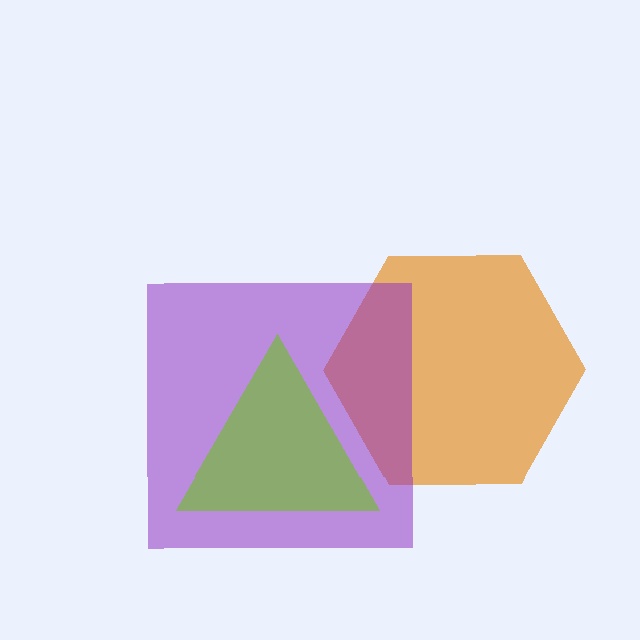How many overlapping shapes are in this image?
There are 3 overlapping shapes in the image.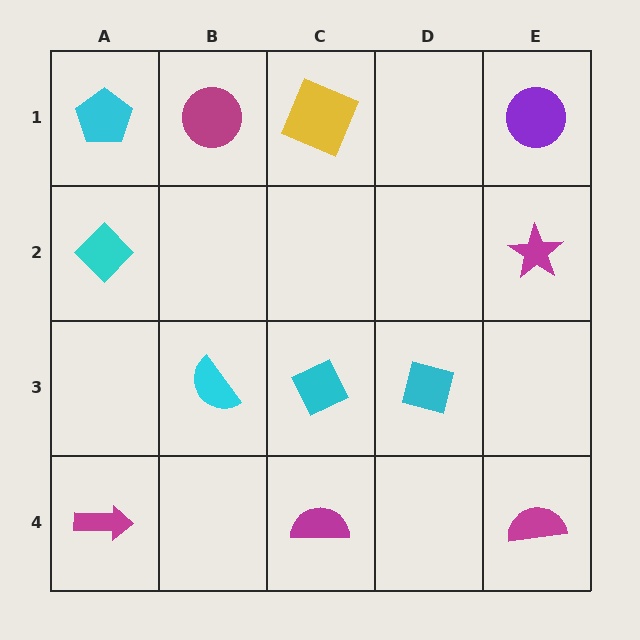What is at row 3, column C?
A cyan diamond.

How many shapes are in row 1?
4 shapes.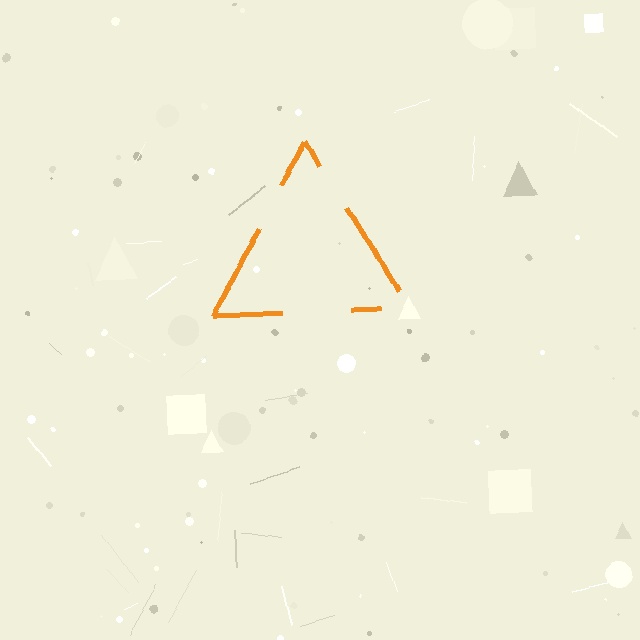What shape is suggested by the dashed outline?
The dashed outline suggests a triangle.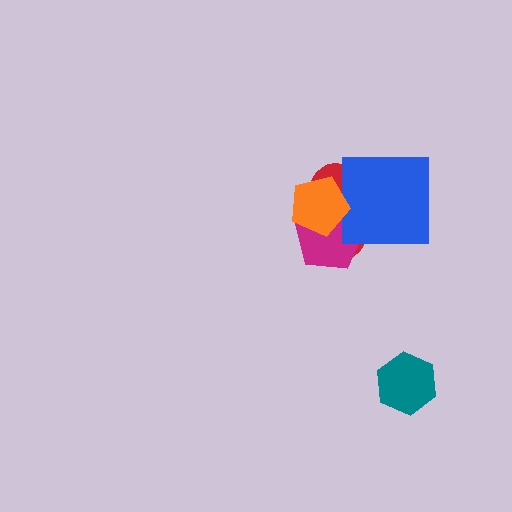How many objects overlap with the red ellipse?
3 objects overlap with the red ellipse.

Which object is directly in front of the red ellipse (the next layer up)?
The magenta pentagon is directly in front of the red ellipse.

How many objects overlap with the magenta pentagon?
3 objects overlap with the magenta pentagon.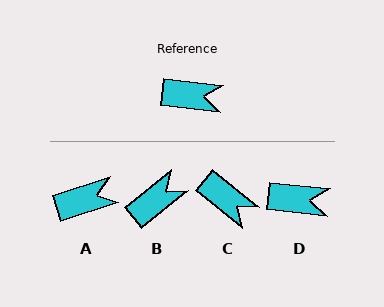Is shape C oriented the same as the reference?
No, it is off by about 32 degrees.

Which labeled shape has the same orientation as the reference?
D.